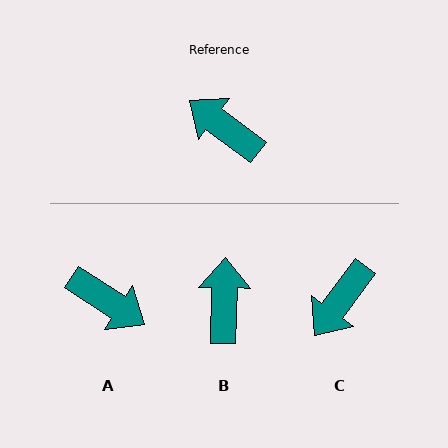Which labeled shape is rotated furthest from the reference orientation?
A, about 176 degrees away.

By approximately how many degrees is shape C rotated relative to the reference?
Approximately 91 degrees counter-clockwise.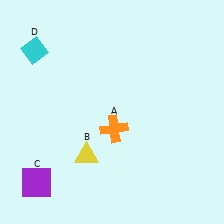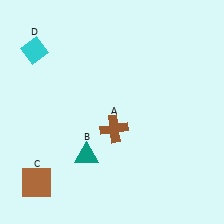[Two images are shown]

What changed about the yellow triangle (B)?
In Image 1, B is yellow. In Image 2, it changed to teal.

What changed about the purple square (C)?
In Image 1, C is purple. In Image 2, it changed to brown.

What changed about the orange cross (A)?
In Image 1, A is orange. In Image 2, it changed to brown.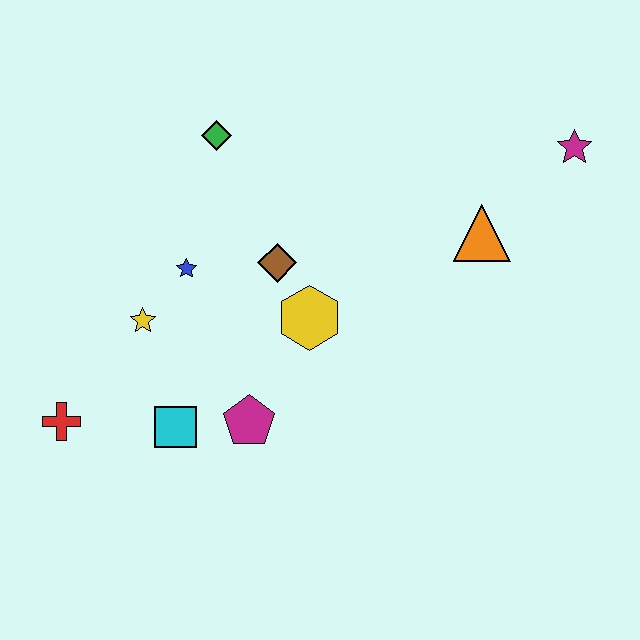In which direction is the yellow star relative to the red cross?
The yellow star is above the red cross.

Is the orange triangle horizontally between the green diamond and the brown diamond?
No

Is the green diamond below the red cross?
No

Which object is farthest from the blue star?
The magenta star is farthest from the blue star.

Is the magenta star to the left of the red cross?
No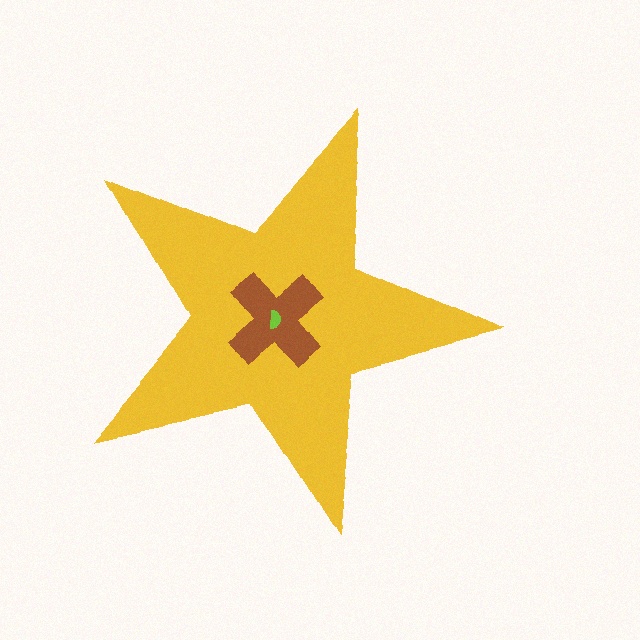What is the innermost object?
The lime semicircle.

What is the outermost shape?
The yellow star.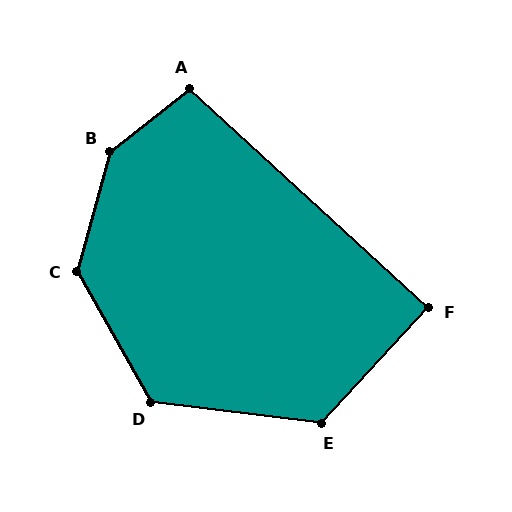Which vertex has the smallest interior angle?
F, at approximately 90 degrees.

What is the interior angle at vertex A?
Approximately 100 degrees (obtuse).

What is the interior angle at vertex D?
Approximately 127 degrees (obtuse).